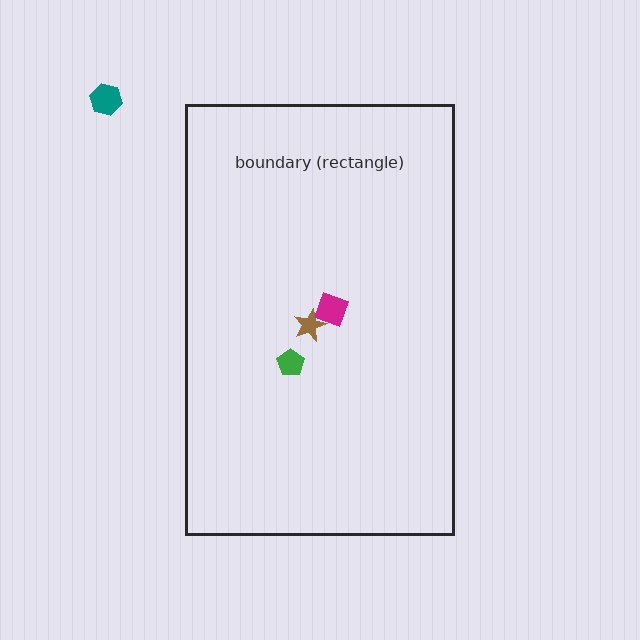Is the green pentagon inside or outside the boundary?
Inside.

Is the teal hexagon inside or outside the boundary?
Outside.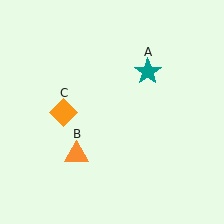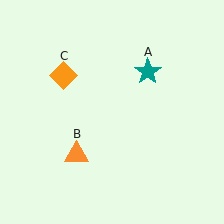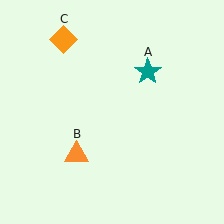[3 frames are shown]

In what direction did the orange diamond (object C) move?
The orange diamond (object C) moved up.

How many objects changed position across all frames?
1 object changed position: orange diamond (object C).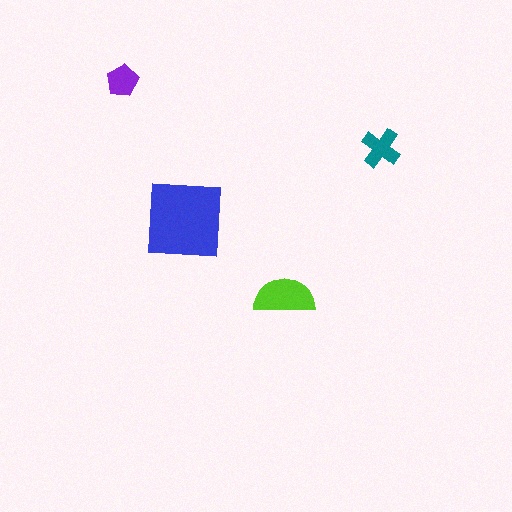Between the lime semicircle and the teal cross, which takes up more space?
The lime semicircle.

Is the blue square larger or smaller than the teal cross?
Larger.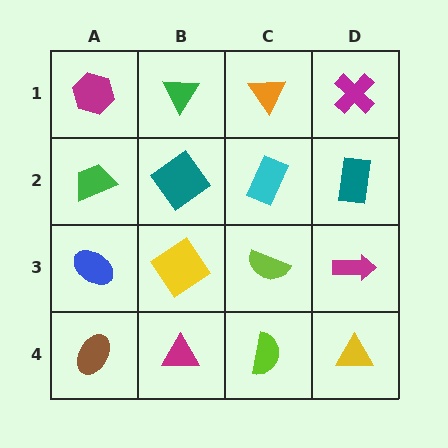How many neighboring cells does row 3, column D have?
3.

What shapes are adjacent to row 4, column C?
A lime semicircle (row 3, column C), a magenta triangle (row 4, column B), a yellow triangle (row 4, column D).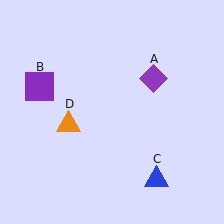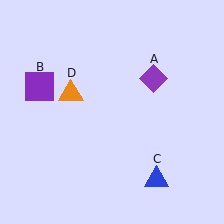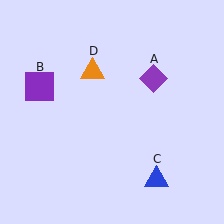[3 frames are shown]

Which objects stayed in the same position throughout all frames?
Purple diamond (object A) and purple square (object B) and blue triangle (object C) remained stationary.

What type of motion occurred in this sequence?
The orange triangle (object D) rotated clockwise around the center of the scene.